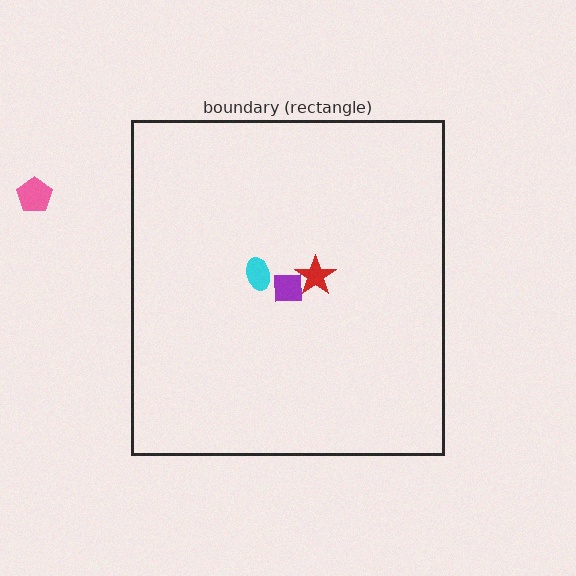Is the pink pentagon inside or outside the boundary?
Outside.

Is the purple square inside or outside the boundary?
Inside.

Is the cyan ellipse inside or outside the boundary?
Inside.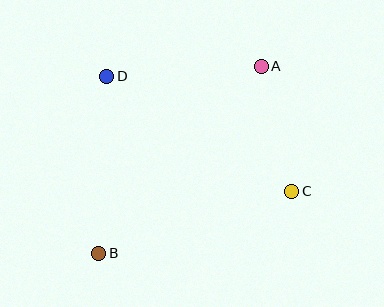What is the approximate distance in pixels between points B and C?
The distance between B and C is approximately 203 pixels.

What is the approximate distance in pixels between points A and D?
The distance between A and D is approximately 154 pixels.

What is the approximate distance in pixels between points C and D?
The distance between C and D is approximately 218 pixels.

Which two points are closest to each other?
Points A and C are closest to each other.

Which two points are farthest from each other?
Points A and B are farthest from each other.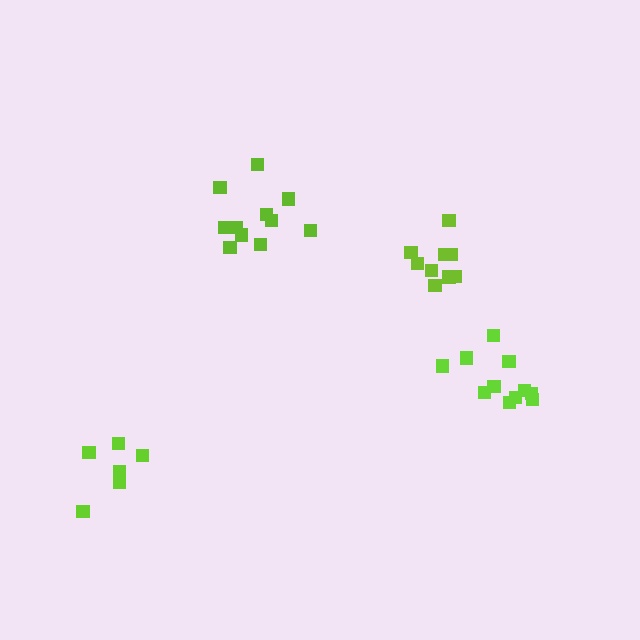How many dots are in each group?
Group 1: 11 dots, Group 2: 9 dots, Group 3: 11 dots, Group 4: 6 dots (37 total).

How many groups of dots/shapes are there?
There are 4 groups.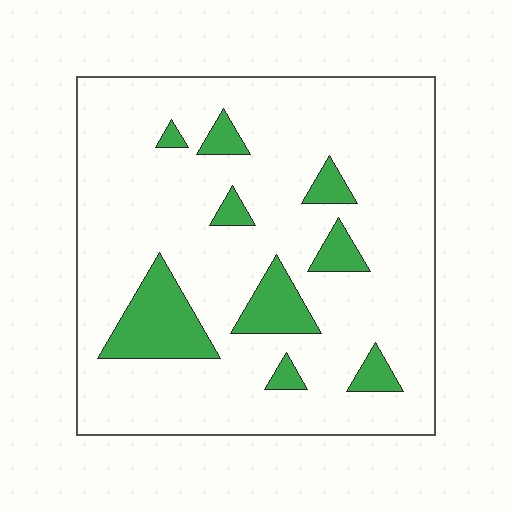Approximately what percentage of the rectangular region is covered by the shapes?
Approximately 15%.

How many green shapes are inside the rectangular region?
9.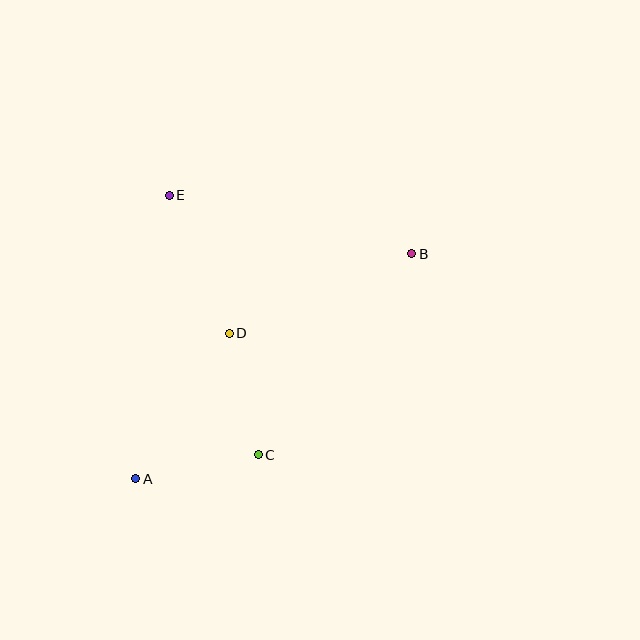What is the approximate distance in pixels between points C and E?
The distance between C and E is approximately 274 pixels.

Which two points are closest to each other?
Points A and C are closest to each other.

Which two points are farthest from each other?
Points A and B are farthest from each other.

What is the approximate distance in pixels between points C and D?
The distance between C and D is approximately 125 pixels.